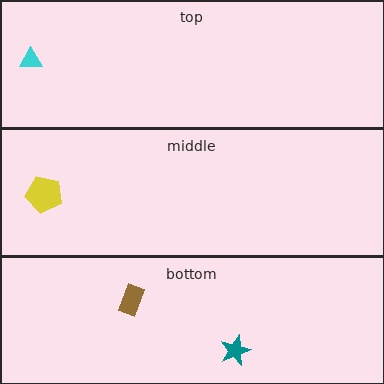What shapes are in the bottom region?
The brown rectangle, the teal star.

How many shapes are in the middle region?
1.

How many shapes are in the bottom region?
2.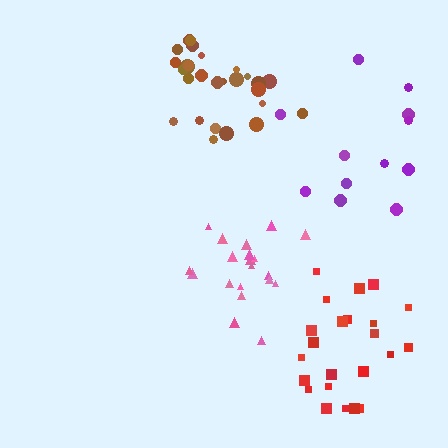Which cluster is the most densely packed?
Pink.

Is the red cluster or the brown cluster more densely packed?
Brown.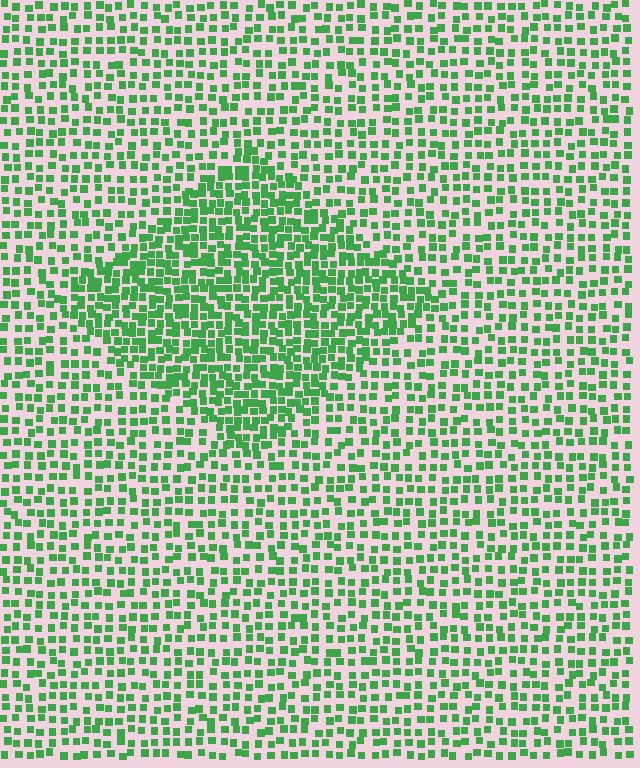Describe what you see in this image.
The image contains small green elements arranged at two different densities. A diamond-shaped region is visible where the elements are more densely packed than the surrounding area.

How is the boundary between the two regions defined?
The boundary is defined by a change in element density (approximately 1.8x ratio). All elements are the same color, size, and shape.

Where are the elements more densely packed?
The elements are more densely packed inside the diamond boundary.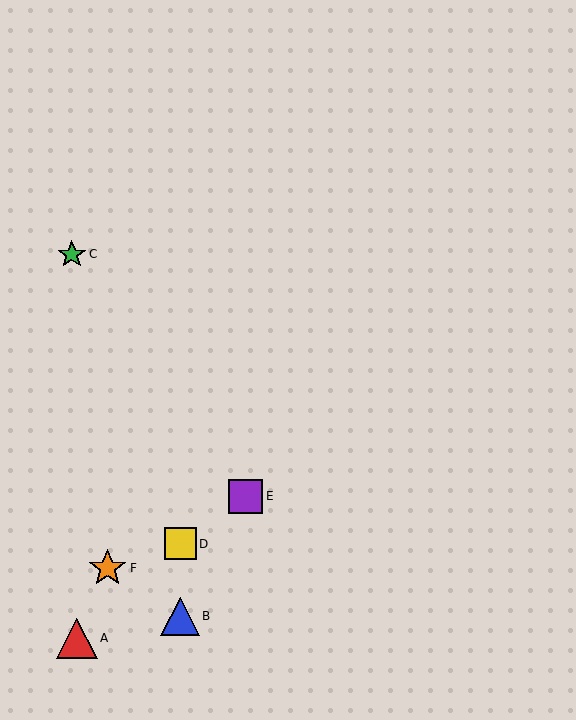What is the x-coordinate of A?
Object A is at x≈77.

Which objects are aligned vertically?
Objects B, D are aligned vertically.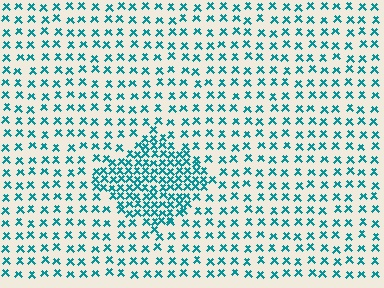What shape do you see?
I see a diamond.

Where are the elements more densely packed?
The elements are more densely packed inside the diamond boundary.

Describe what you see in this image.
The image contains small teal elements arranged at two different densities. A diamond-shaped region is visible where the elements are more densely packed than the surrounding area.